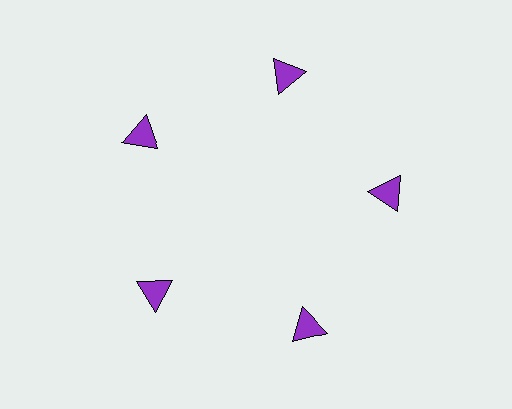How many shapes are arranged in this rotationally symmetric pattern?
There are 5 shapes, arranged in 5 groups of 1.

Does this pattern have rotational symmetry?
Yes, this pattern has 5-fold rotational symmetry. It looks the same after rotating 72 degrees around the center.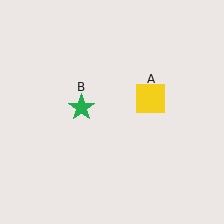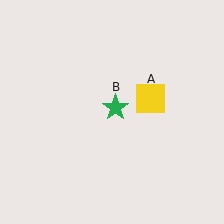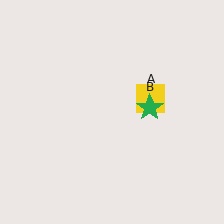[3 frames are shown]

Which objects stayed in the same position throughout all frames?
Yellow square (object A) remained stationary.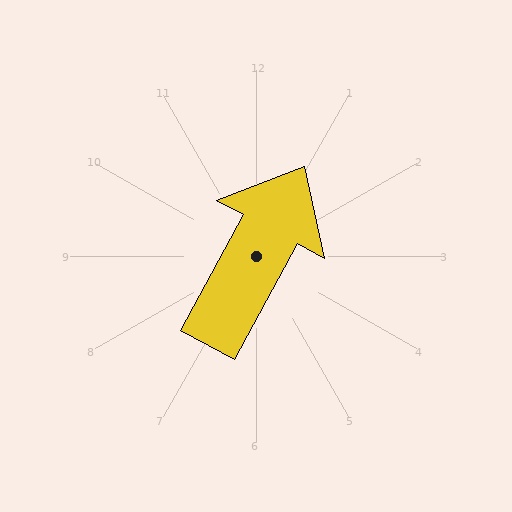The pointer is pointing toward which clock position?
Roughly 1 o'clock.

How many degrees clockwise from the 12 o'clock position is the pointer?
Approximately 28 degrees.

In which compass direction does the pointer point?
Northeast.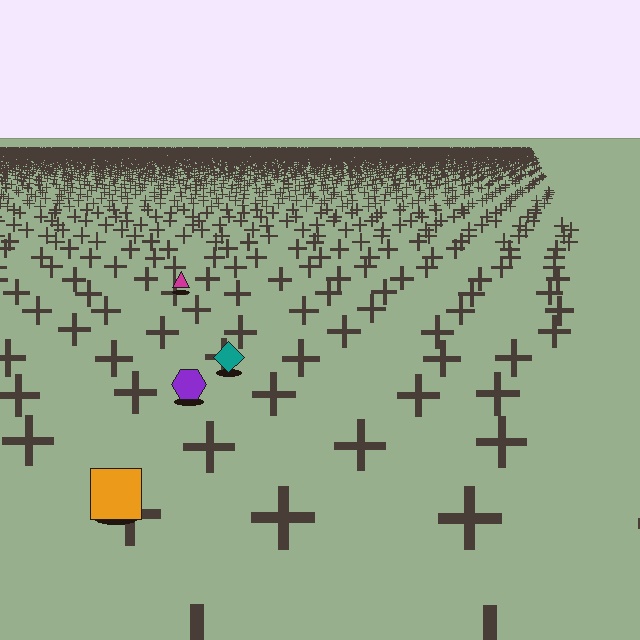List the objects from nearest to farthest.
From nearest to farthest: the orange square, the purple hexagon, the teal diamond, the magenta triangle.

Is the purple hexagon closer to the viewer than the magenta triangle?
Yes. The purple hexagon is closer — you can tell from the texture gradient: the ground texture is coarser near it.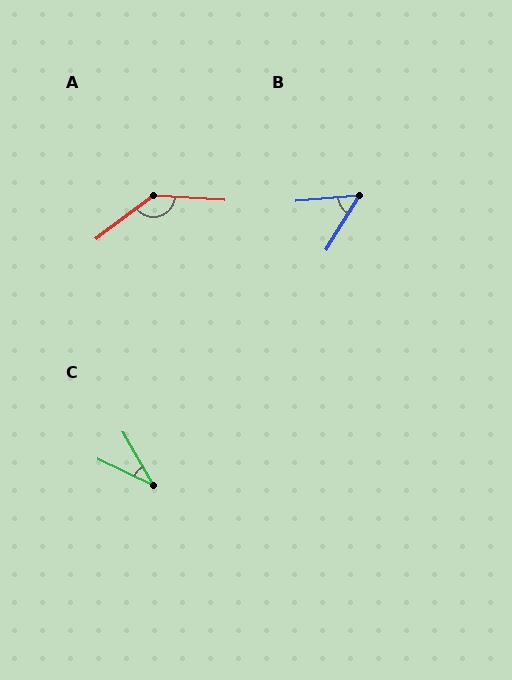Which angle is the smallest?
C, at approximately 35 degrees.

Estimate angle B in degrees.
Approximately 53 degrees.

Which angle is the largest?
A, at approximately 139 degrees.